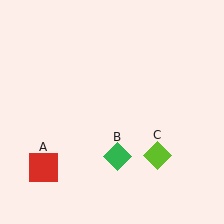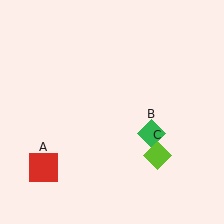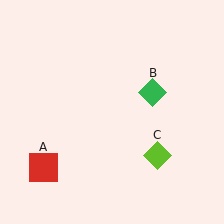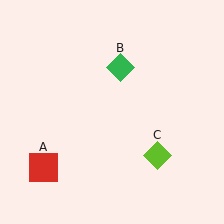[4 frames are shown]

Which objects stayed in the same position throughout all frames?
Red square (object A) and lime diamond (object C) remained stationary.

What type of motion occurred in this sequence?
The green diamond (object B) rotated counterclockwise around the center of the scene.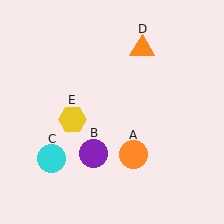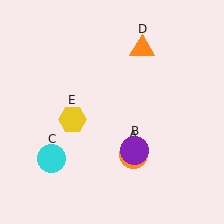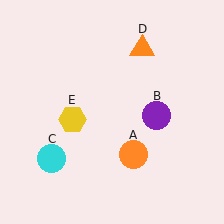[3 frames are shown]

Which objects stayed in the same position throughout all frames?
Orange circle (object A) and cyan circle (object C) and orange triangle (object D) and yellow hexagon (object E) remained stationary.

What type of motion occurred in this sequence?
The purple circle (object B) rotated counterclockwise around the center of the scene.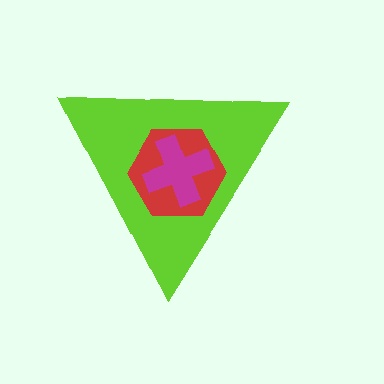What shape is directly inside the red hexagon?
The magenta cross.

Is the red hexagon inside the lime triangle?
Yes.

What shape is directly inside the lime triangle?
The red hexagon.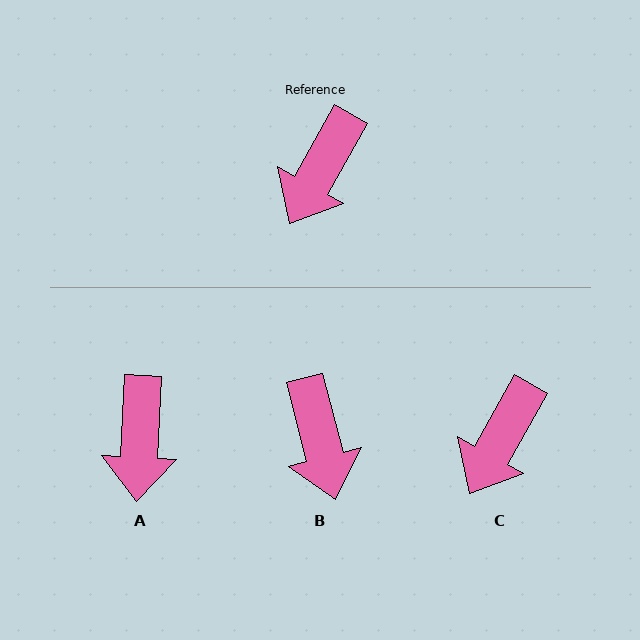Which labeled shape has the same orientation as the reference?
C.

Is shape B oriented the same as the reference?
No, it is off by about 44 degrees.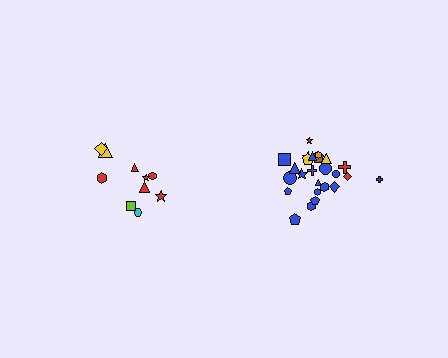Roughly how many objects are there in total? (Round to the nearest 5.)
Roughly 35 objects in total.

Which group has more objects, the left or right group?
The right group.